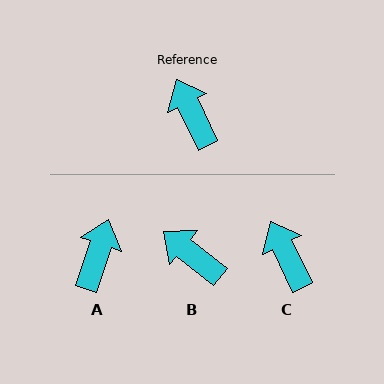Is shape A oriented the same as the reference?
No, it is off by about 45 degrees.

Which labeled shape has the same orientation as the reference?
C.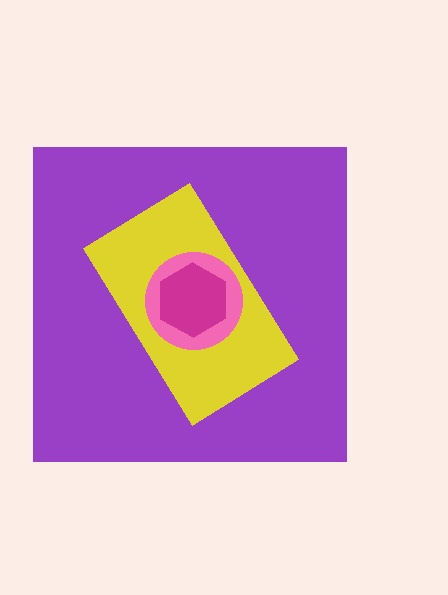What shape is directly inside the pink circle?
The magenta hexagon.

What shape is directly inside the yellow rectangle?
The pink circle.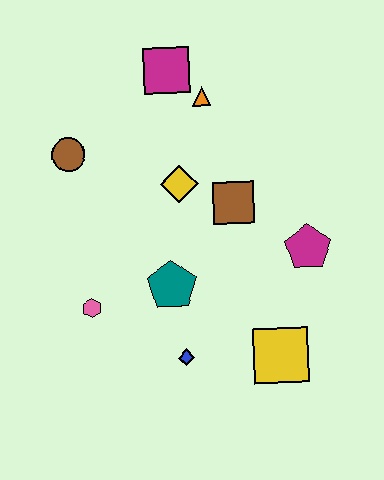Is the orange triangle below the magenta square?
Yes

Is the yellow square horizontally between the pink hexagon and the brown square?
No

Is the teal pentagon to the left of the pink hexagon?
No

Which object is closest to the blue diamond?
The teal pentagon is closest to the blue diamond.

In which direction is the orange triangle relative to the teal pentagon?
The orange triangle is above the teal pentagon.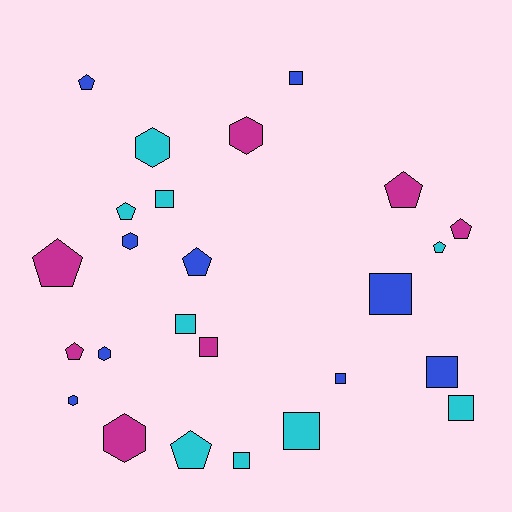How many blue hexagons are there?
There are 3 blue hexagons.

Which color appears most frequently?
Blue, with 9 objects.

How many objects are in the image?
There are 25 objects.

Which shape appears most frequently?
Square, with 10 objects.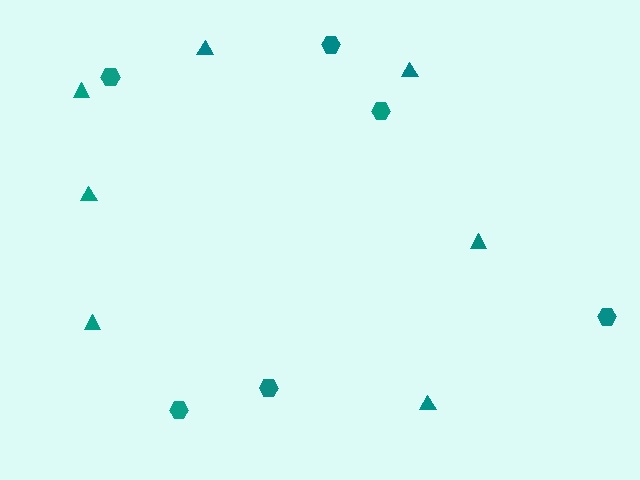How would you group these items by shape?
There are 2 groups: one group of hexagons (6) and one group of triangles (7).